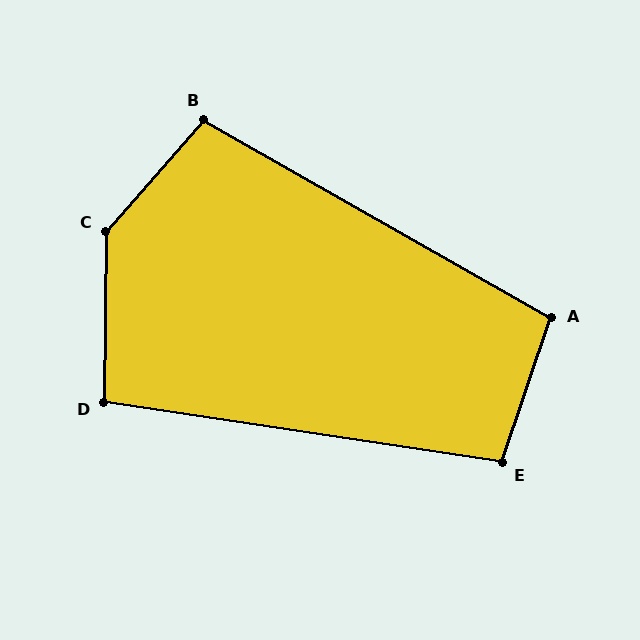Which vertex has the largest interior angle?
C, at approximately 140 degrees.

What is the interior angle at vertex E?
Approximately 100 degrees (obtuse).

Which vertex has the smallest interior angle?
D, at approximately 98 degrees.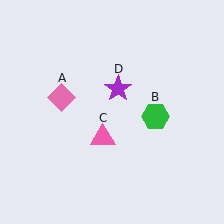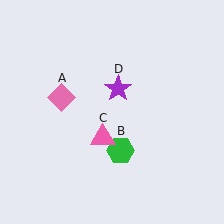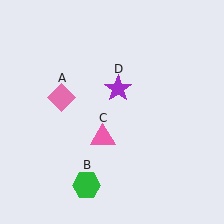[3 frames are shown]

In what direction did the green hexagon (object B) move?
The green hexagon (object B) moved down and to the left.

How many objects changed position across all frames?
1 object changed position: green hexagon (object B).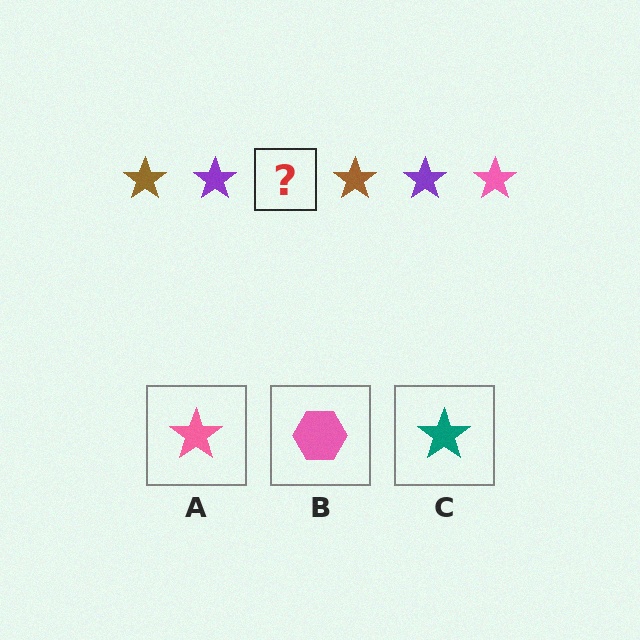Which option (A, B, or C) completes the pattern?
A.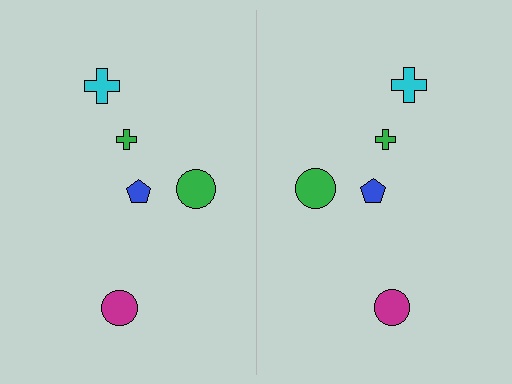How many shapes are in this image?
There are 10 shapes in this image.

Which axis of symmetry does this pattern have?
The pattern has a vertical axis of symmetry running through the center of the image.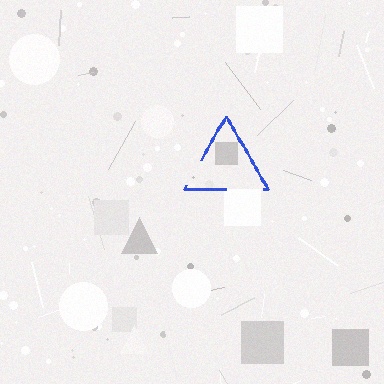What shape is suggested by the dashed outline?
The dashed outline suggests a triangle.